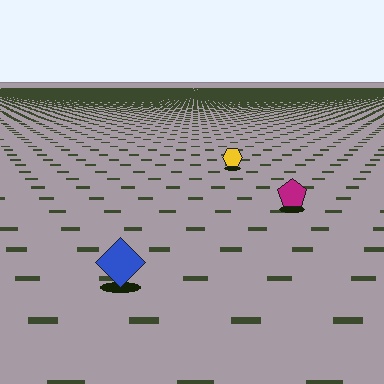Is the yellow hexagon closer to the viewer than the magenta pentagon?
No. The magenta pentagon is closer — you can tell from the texture gradient: the ground texture is coarser near it.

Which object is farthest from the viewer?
The yellow hexagon is farthest from the viewer. It appears smaller and the ground texture around it is denser.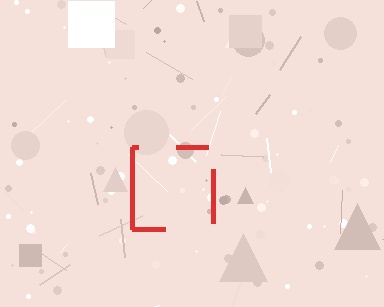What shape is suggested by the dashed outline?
The dashed outline suggests a square.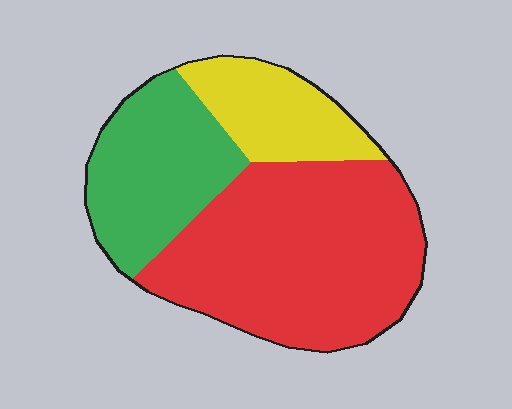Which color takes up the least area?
Yellow, at roughly 20%.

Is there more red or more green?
Red.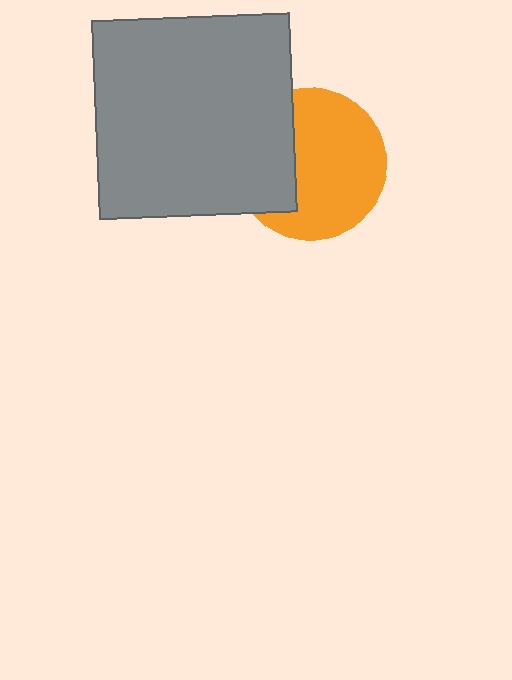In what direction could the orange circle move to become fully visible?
The orange circle could move right. That would shift it out from behind the gray square entirely.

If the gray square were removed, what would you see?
You would see the complete orange circle.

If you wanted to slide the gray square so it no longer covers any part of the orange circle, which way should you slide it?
Slide it left — that is the most direct way to separate the two shapes.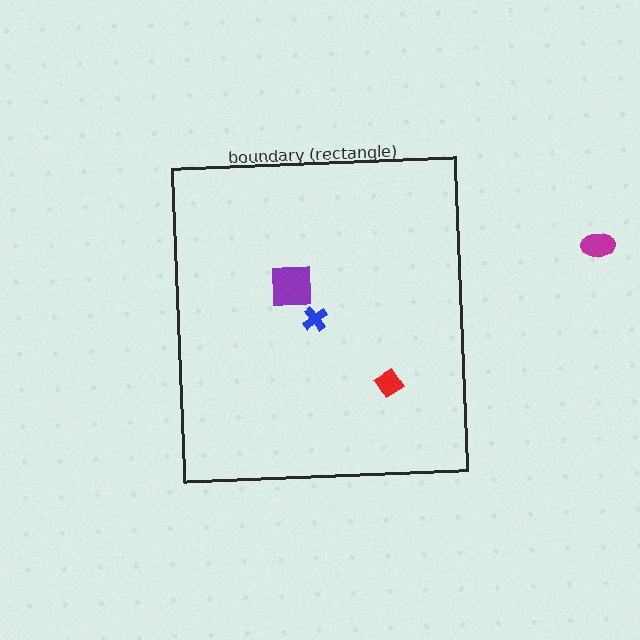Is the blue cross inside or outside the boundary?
Inside.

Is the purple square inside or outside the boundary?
Inside.